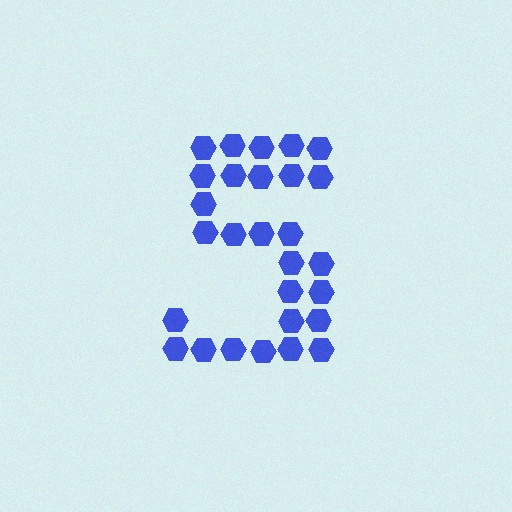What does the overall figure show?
The overall figure shows the digit 5.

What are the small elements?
The small elements are hexagons.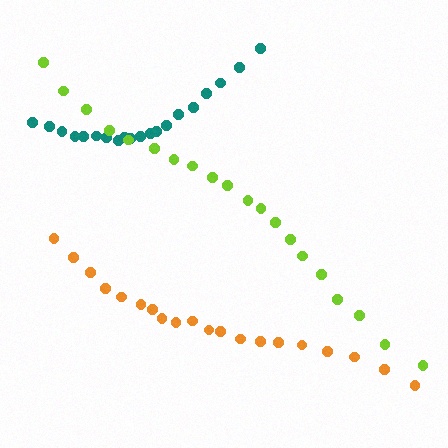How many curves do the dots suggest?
There are 3 distinct paths.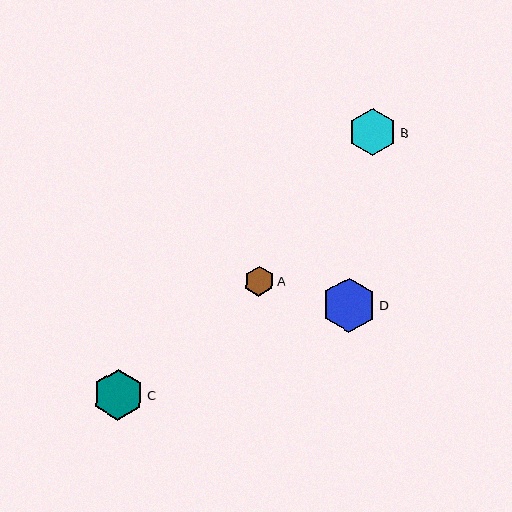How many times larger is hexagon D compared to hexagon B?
Hexagon D is approximately 1.1 times the size of hexagon B.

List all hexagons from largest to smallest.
From largest to smallest: D, C, B, A.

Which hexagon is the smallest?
Hexagon A is the smallest with a size of approximately 30 pixels.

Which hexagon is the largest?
Hexagon D is the largest with a size of approximately 55 pixels.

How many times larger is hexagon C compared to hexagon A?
Hexagon C is approximately 1.7 times the size of hexagon A.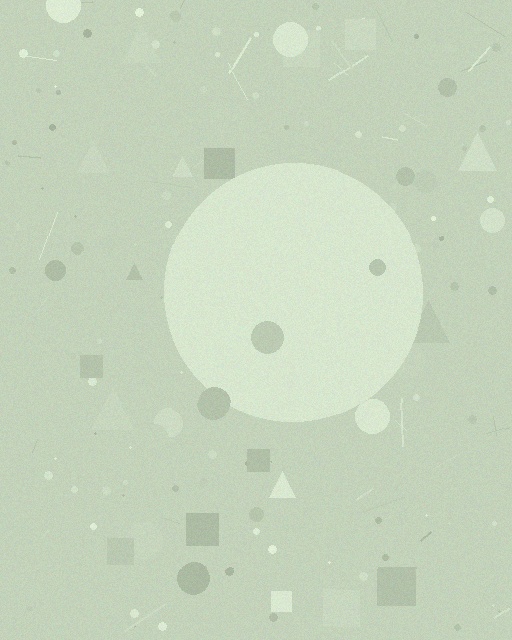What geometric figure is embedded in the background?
A circle is embedded in the background.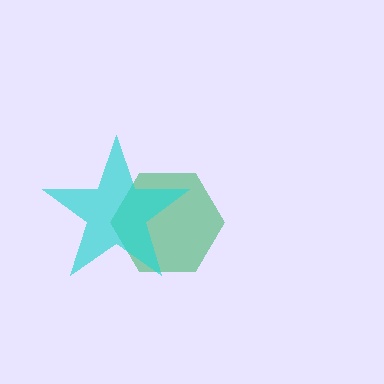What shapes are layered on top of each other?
The layered shapes are: a green hexagon, a cyan star.